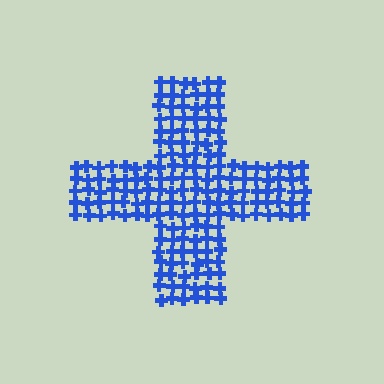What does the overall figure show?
The overall figure shows a cross.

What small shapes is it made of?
It is made of small crosses.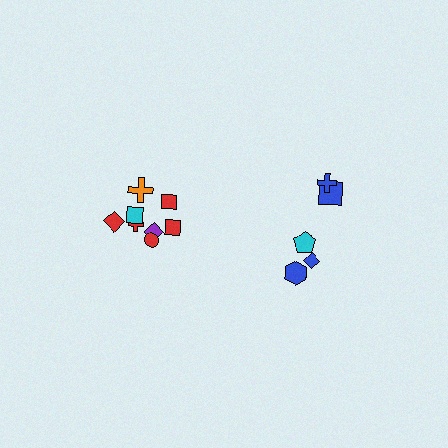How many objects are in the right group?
There are 5 objects.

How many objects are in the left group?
There are 8 objects.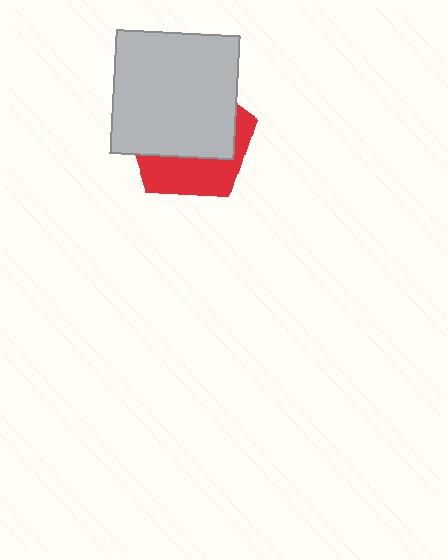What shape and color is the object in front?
The object in front is a light gray square.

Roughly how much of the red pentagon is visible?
A small part of it is visible (roughly 38%).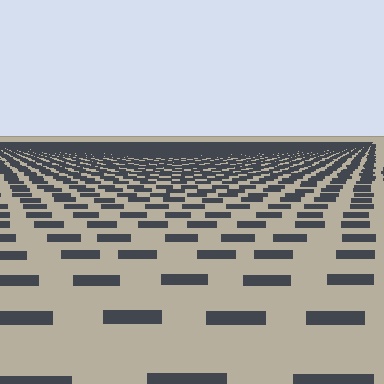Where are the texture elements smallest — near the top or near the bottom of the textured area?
Near the top.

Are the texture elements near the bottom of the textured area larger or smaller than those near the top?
Larger. Near the bottom, elements are closer to the viewer and appear at a bigger on-screen size.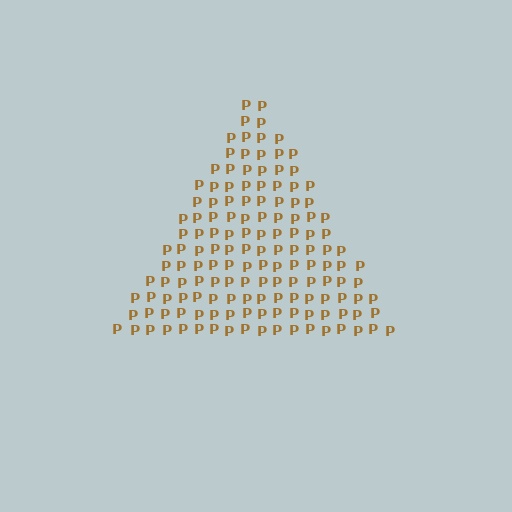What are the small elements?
The small elements are letter P's.